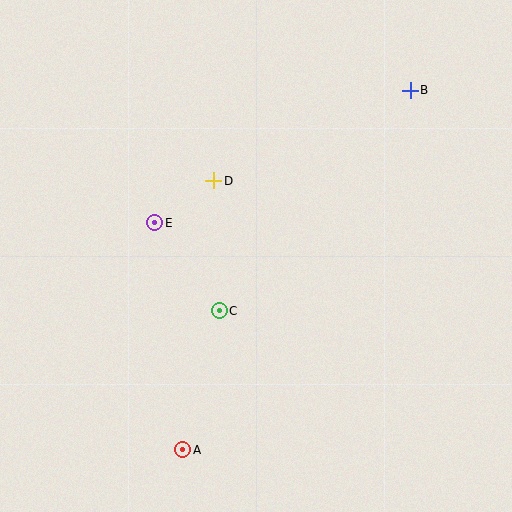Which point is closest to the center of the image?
Point C at (219, 311) is closest to the center.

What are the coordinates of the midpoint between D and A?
The midpoint between D and A is at (198, 315).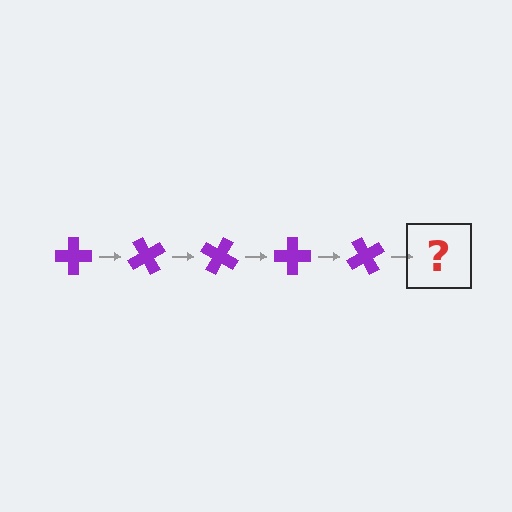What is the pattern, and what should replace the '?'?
The pattern is that the cross rotates 60 degrees each step. The '?' should be a purple cross rotated 300 degrees.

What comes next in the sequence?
The next element should be a purple cross rotated 300 degrees.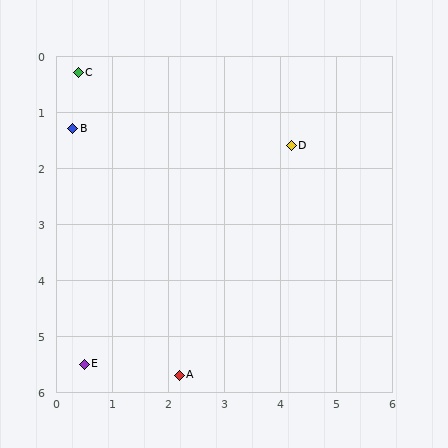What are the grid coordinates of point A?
Point A is at approximately (2.2, 5.7).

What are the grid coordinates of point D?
Point D is at approximately (4.2, 1.6).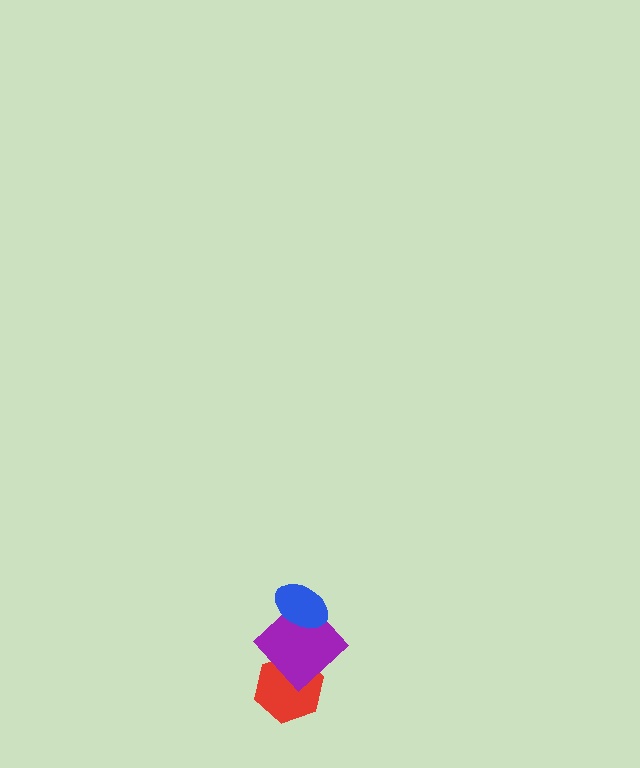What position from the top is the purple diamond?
The purple diamond is 2nd from the top.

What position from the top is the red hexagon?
The red hexagon is 3rd from the top.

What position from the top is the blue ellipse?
The blue ellipse is 1st from the top.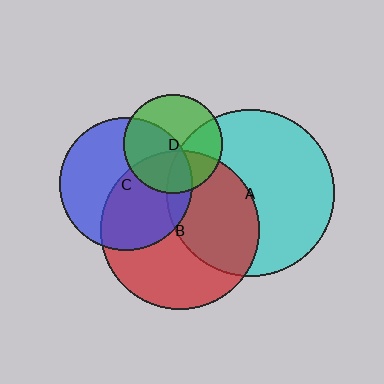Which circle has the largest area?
Circle A (cyan).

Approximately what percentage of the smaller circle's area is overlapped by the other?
Approximately 10%.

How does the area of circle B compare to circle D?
Approximately 2.6 times.